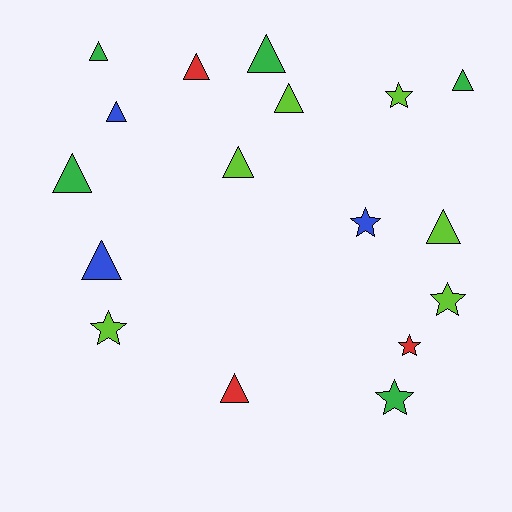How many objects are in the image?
There are 17 objects.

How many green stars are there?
There is 1 green star.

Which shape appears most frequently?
Triangle, with 11 objects.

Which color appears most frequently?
Lime, with 6 objects.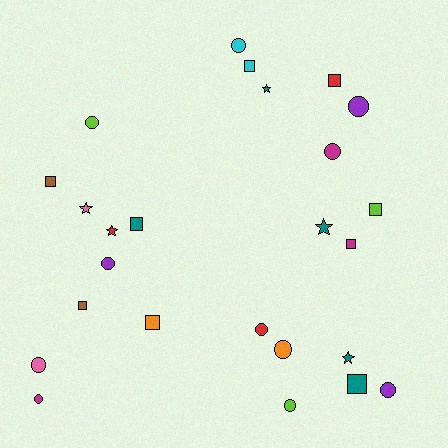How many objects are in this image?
There are 25 objects.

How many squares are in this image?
There are 9 squares.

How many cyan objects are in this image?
There are 2 cyan objects.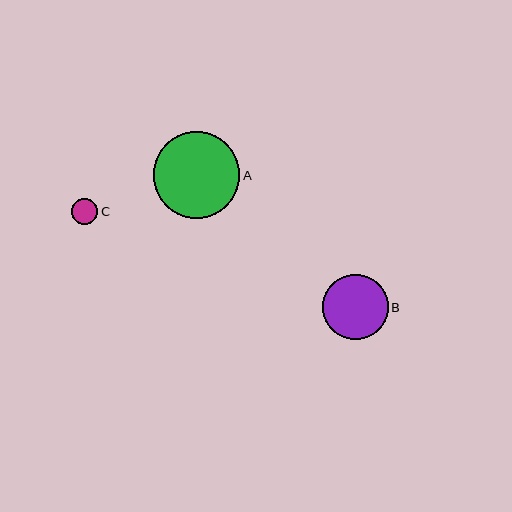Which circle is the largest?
Circle A is the largest with a size of approximately 86 pixels.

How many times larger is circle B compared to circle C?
Circle B is approximately 2.5 times the size of circle C.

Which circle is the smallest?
Circle C is the smallest with a size of approximately 26 pixels.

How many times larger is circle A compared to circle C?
Circle A is approximately 3.3 times the size of circle C.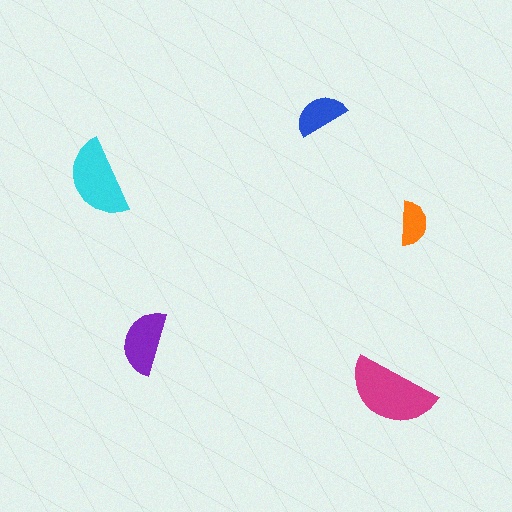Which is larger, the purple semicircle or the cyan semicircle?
The cyan one.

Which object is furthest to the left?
The cyan semicircle is leftmost.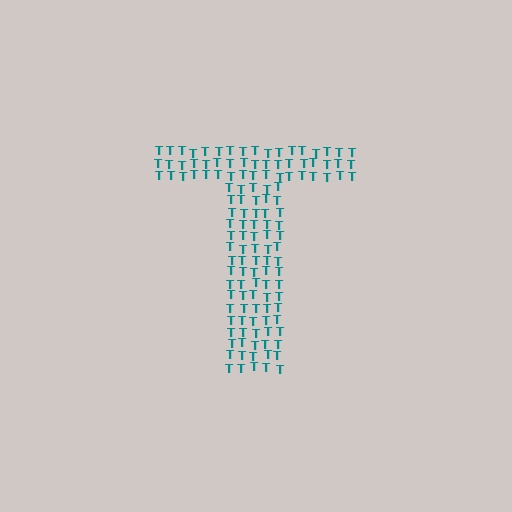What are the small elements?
The small elements are letter T's.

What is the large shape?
The large shape is the letter T.